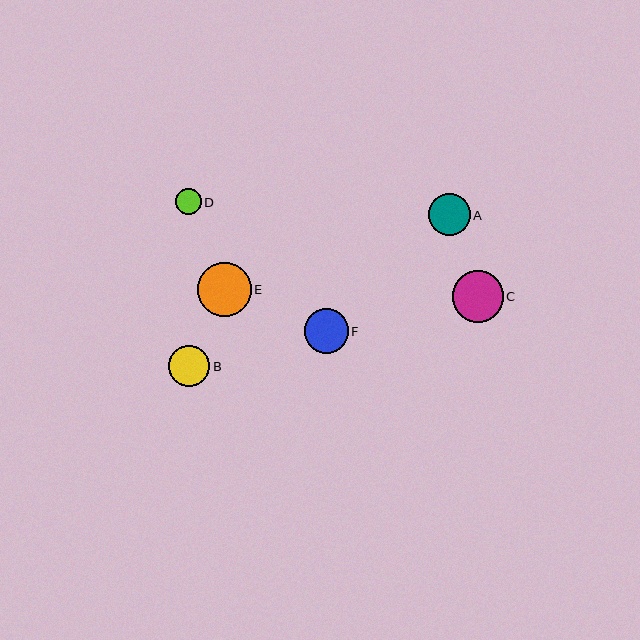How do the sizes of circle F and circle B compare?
Circle F and circle B are approximately the same size.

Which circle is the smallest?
Circle D is the smallest with a size of approximately 26 pixels.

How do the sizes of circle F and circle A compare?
Circle F and circle A are approximately the same size.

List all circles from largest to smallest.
From largest to smallest: E, C, F, A, B, D.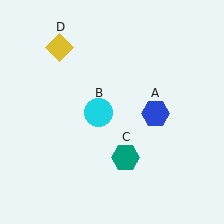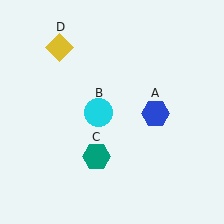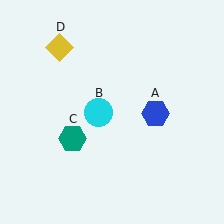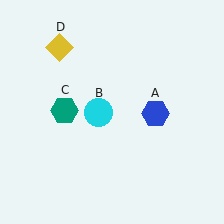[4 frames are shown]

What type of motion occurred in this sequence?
The teal hexagon (object C) rotated clockwise around the center of the scene.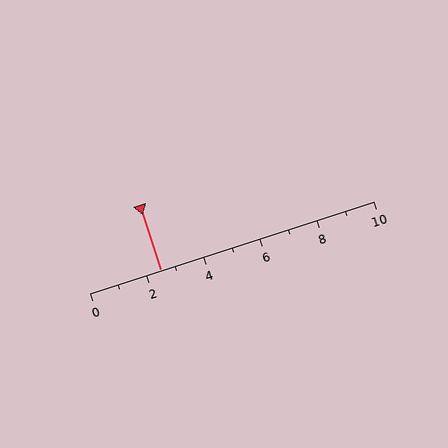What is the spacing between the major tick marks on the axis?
The major ticks are spaced 2 apart.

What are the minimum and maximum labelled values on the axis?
The axis runs from 0 to 10.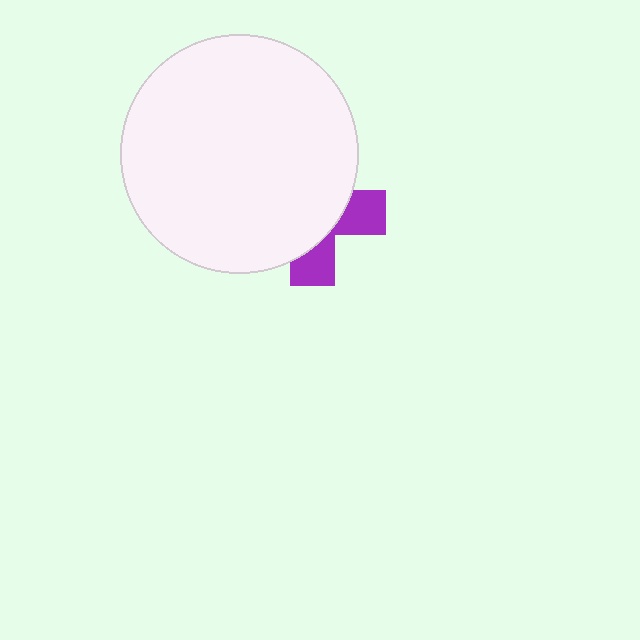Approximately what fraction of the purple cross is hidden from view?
Roughly 68% of the purple cross is hidden behind the white circle.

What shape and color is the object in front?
The object in front is a white circle.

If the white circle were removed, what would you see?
You would see the complete purple cross.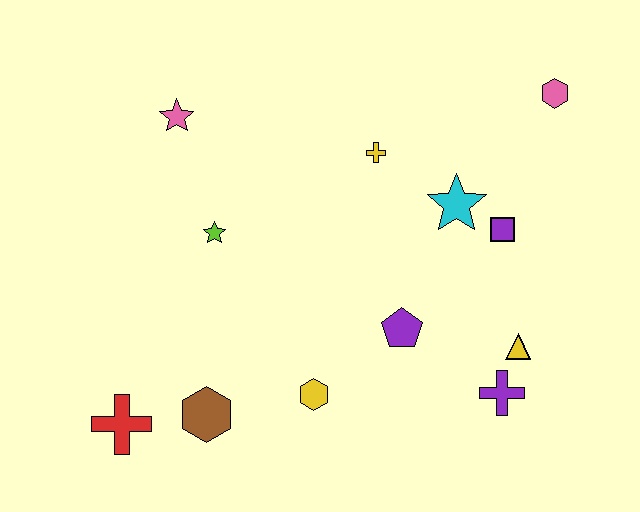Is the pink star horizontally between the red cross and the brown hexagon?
Yes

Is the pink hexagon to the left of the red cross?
No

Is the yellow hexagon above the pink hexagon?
No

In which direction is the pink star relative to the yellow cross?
The pink star is to the left of the yellow cross.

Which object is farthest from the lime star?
The pink hexagon is farthest from the lime star.